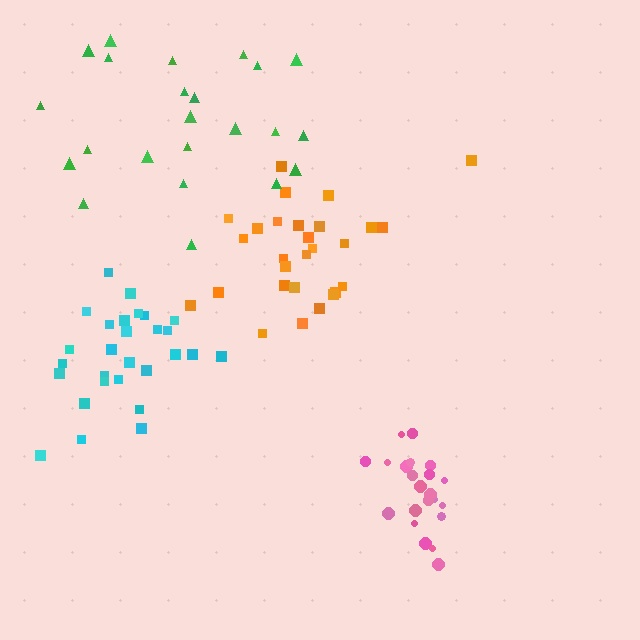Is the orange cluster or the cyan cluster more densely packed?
Orange.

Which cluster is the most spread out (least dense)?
Green.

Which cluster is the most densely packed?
Pink.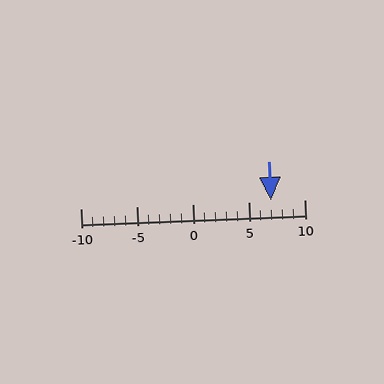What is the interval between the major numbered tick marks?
The major tick marks are spaced 5 units apart.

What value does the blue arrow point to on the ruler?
The blue arrow points to approximately 7.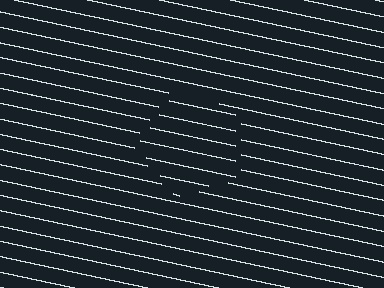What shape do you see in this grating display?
An illusory pentagon. The interior of the shape contains the same grating, shifted by half a period — the contour is defined by the phase discontinuity where line-ends from the inner and outer gratings abut.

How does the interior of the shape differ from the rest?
The interior of the shape contains the same grating, shifted by half a period — the contour is defined by the phase discontinuity where line-ends from the inner and outer gratings abut.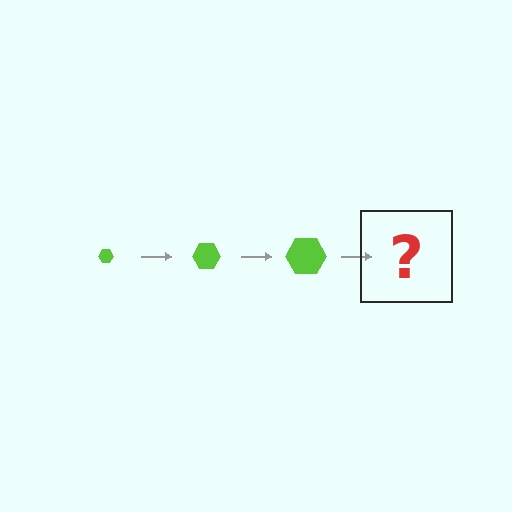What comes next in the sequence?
The next element should be a lime hexagon, larger than the previous one.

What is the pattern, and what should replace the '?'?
The pattern is that the hexagon gets progressively larger each step. The '?' should be a lime hexagon, larger than the previous one.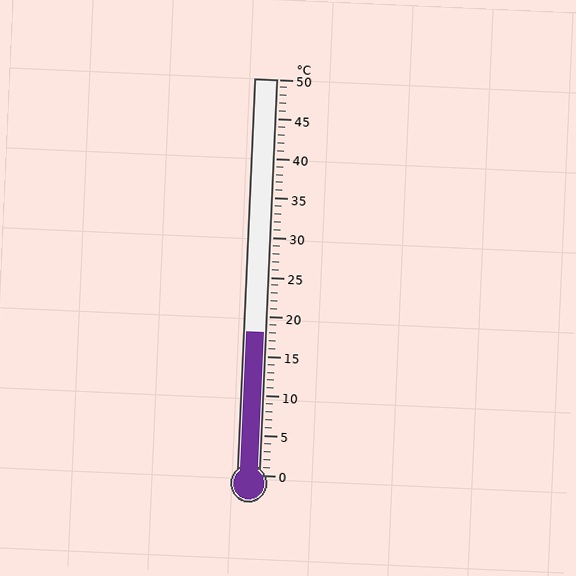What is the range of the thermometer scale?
The thermometer scale ranges from 0°C to 50°C.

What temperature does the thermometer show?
The thermometer shows approximately 18°C.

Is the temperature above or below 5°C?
The temperature is above 5°C.